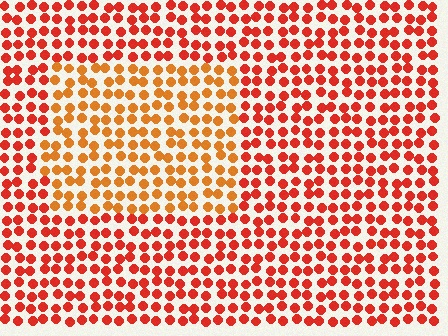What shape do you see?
I see a rectangle.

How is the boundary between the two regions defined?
The boundary is defined purely by a slight shift in hue (about 27 degrees). Spacing, size, and orientation are identical on both sides.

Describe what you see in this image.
The image is filled with small red elements in a uniform arrangement. A rectangle-shaped region is visible where the elements are tinted to a slightly different hue, forming a subtle color boundary.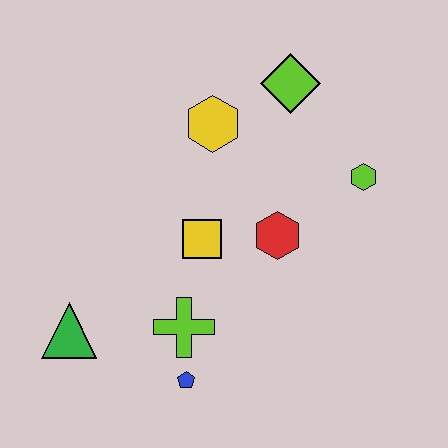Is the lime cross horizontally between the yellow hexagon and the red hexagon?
No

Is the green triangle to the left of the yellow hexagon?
Yes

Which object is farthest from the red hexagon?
The green triangle is farthest from the red hexagon.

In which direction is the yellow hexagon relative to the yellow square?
The yellow hexagon is above the yellow square.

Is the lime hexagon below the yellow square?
No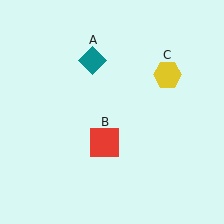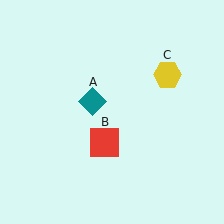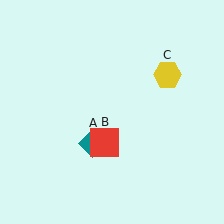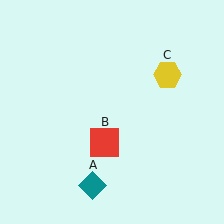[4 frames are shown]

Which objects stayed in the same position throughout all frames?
Red square (object B) and yellow hexagon (object C) remained stationary.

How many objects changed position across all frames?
1 object changed position: teal diamond (object A).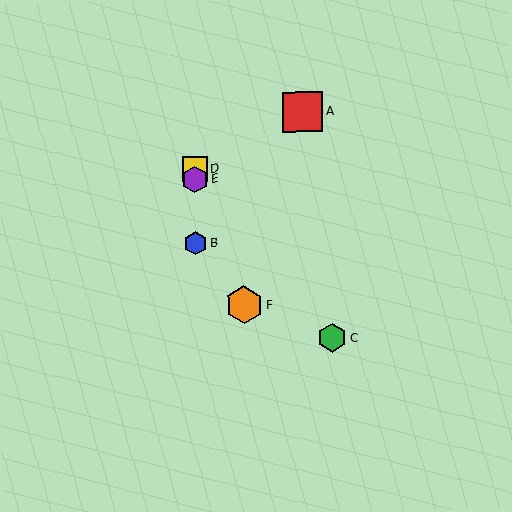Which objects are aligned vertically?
Objects B, D, E are aligned vertically.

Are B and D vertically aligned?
Yes, both are at x≈196.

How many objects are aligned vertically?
3 objects (B, D, E) are aligned vertically.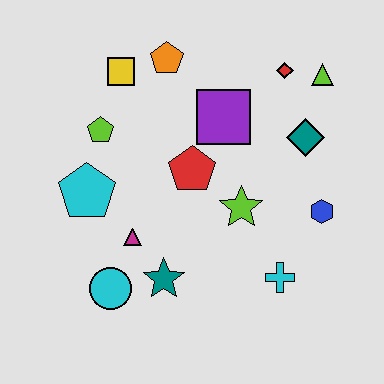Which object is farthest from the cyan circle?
The lime triangle is farthest from the cyan circle.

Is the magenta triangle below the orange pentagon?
Yes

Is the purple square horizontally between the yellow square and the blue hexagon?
Yes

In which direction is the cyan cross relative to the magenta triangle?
The cyan cross is to the right of the magenta triangle.